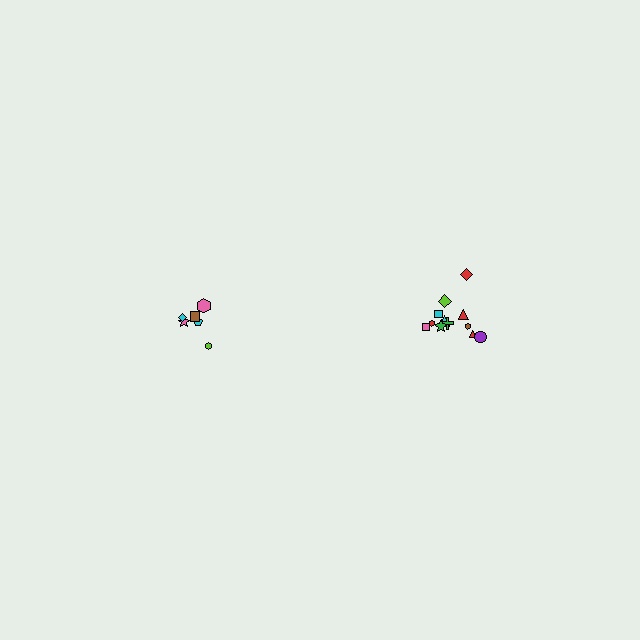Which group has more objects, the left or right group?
The right group.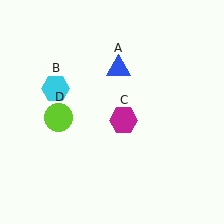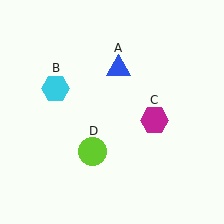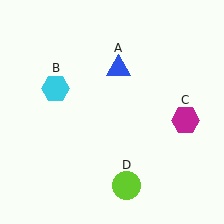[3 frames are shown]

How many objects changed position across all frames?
2 objects changed position: magenta hexagon (object C), lime circle (object D).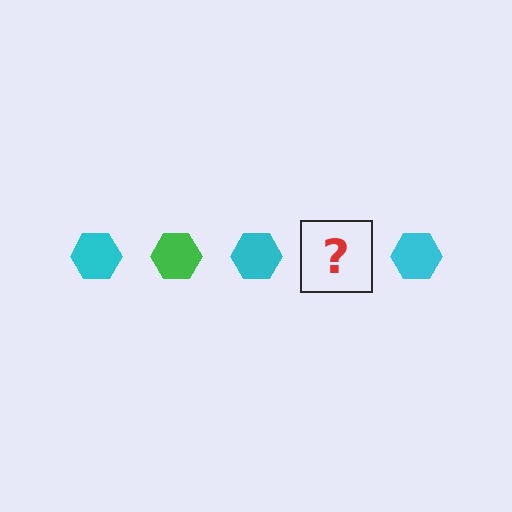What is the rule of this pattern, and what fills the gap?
The rule is that the pattern cycles through cyan, green hexagons. The gap should be filled with a green hexagon.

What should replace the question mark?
The question mark should be replaced with a green hexagon.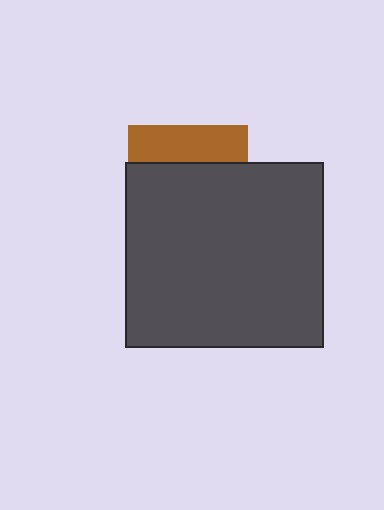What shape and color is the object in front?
The object in front is a dark gray rectangle.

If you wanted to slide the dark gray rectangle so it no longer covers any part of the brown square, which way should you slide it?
Slide it down — that is the most direct way to separate the two shapes.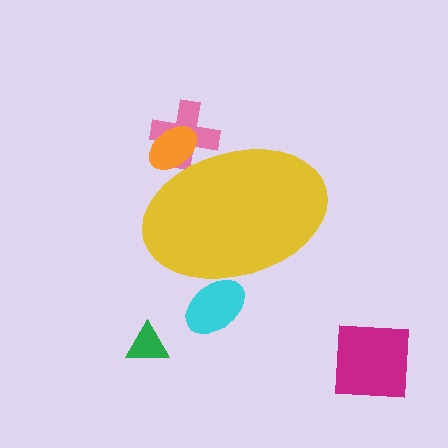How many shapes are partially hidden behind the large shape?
3 shapes are partially hidden.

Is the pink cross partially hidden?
Yes, the pink cross is partially hidden behind the yellow ellipse.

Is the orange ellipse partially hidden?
Yes, the orange ellipse is partially hidden behind the yellow ellipse.